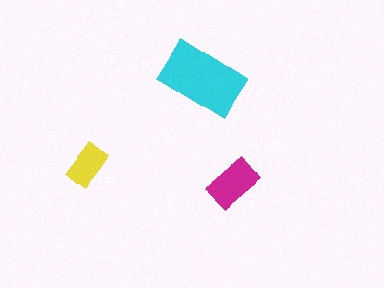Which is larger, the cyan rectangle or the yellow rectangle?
The cyan one.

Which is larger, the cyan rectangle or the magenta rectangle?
The cyan one.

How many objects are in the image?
There are 3 objects in the image.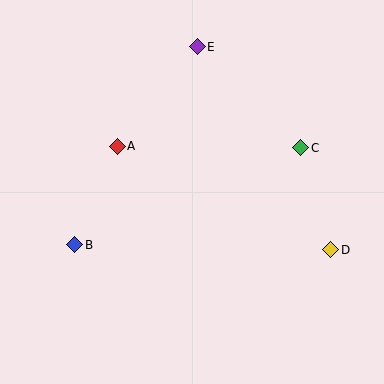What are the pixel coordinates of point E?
Point E is at (197, 47).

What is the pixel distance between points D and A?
The distance between D and A is 237 pixels.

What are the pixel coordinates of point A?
Point A is at (117, 146).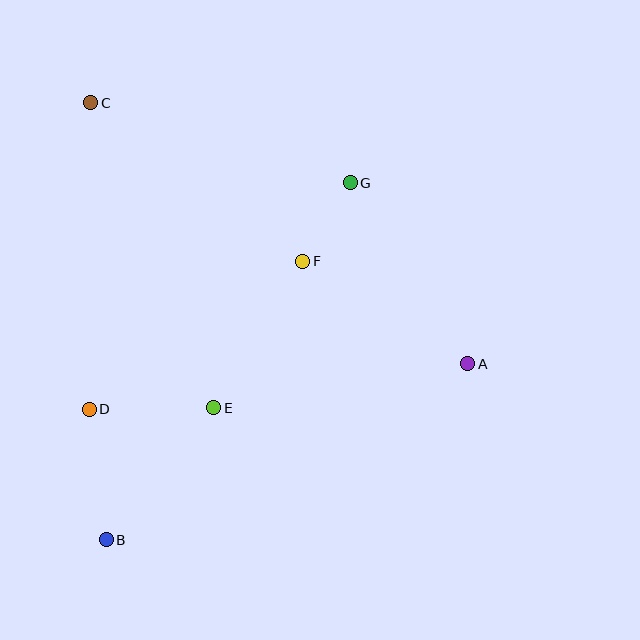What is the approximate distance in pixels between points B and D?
The distance between B and D is approximately 132 pixels.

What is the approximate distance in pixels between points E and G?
The distance between E and G is approximately 263 pixels.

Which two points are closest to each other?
Points F and G are closest to each other.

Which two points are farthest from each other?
Points A and C are farthest from each other.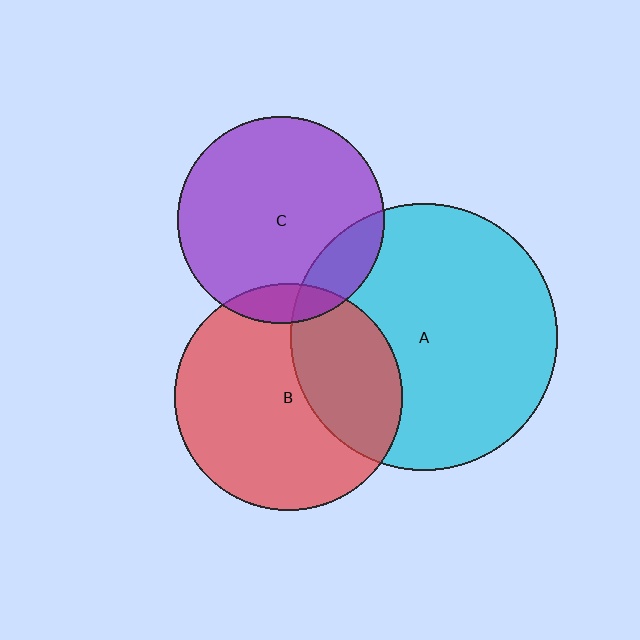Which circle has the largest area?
Circle A (cyan).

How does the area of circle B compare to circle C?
Approximately 1.2 times.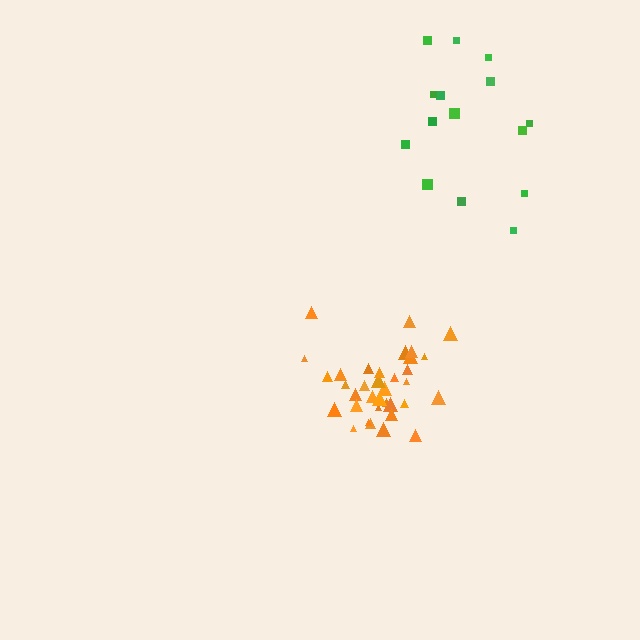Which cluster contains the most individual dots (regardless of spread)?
Orange (35).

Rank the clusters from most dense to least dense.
orange, green.